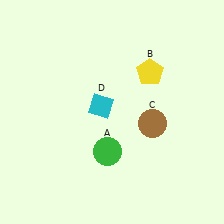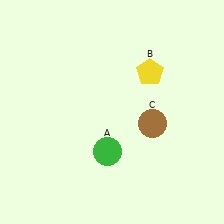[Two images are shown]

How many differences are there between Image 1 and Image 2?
There is 1 difference between the two images.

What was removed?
The cyan diamond (D) was removed in Image 2.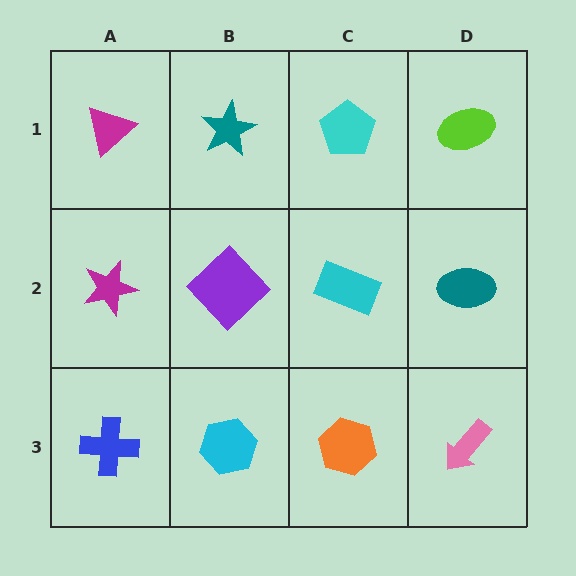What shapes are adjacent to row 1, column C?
A cyan rectangle (row 2, column C), a teal star (row 1, column B), a lime ellipse (row 1, column D).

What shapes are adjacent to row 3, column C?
A cyan rectangle (row 2, column C), a cyan hexagon (row 3, column B), a pink arrow (row 3, column D).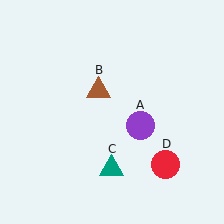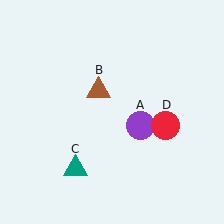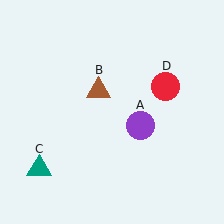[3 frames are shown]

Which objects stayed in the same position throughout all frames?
Purple circle (object A) and brown triangle (object B) remained stationary.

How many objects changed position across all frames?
2 objects changed position: teal triangle (object C), red circle (object D).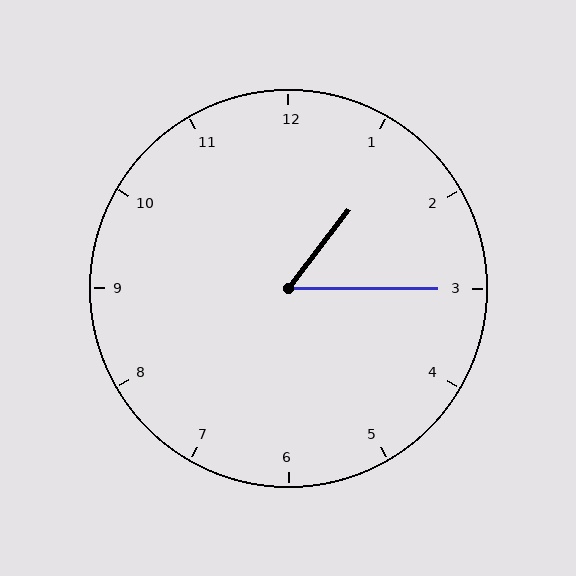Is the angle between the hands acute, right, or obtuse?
It is acute.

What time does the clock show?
1:15.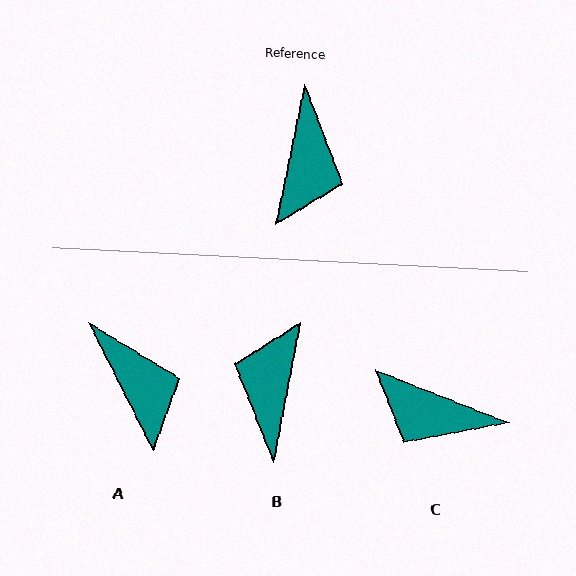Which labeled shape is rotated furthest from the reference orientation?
B, about 179 degrees away.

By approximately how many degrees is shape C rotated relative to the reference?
Approximately 100 degrees clockwise.